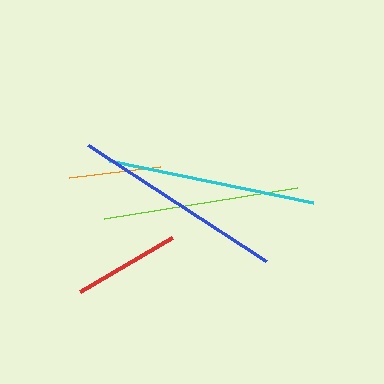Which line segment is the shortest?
The orange line is the shortest at approximately 92 pixels.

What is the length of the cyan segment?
The cyan segment is approximately 209 pixels long.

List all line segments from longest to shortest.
From longest to shortest: blue, cyan, lime, red, orange.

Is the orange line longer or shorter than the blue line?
The blue line is longer than the orange line.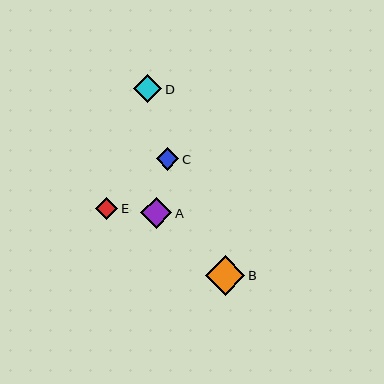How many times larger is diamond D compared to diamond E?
Diamond D is approximately 1.3 times the size of diamond E.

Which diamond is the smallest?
Diamond E is the smallest with a size of approximately 22 pixels.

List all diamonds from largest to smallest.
From largest to smallest: B, A, D, C, E.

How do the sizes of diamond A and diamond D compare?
Diamond A and diamond D are approximately the same size.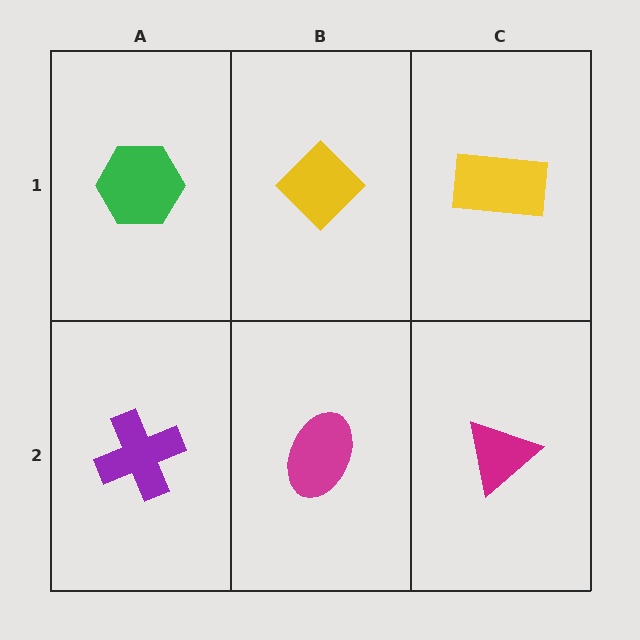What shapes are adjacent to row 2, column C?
A yellow rectangle (row 1, column C), a magenta ellipse (row 2, column B).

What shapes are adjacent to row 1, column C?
A magenta triangle (row 2, column C), a yellow diamond (row 1, column B).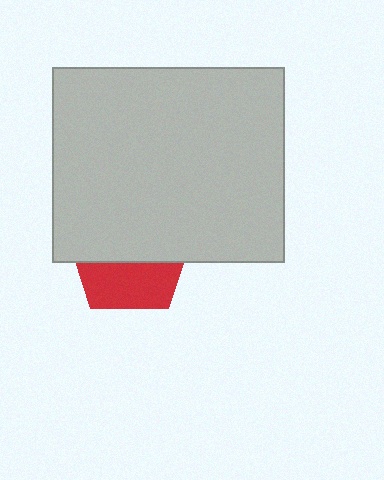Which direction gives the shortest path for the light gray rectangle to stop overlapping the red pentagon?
Moving up gives the shortest separation.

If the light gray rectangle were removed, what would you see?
You would see the complete red pentagon.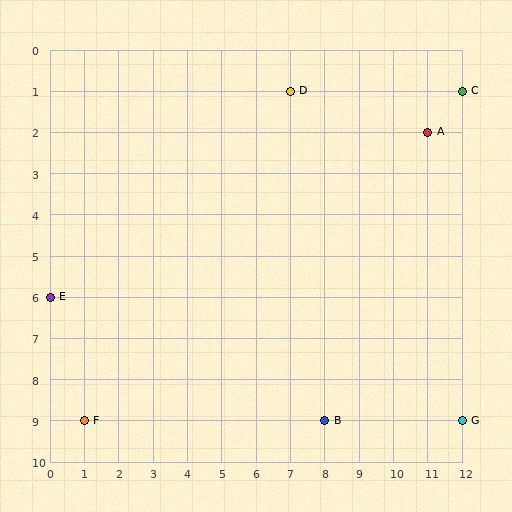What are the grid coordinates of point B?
Point B is at grid coordinates (8, 9).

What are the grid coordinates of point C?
Point C is at grid coordinates (12, 1).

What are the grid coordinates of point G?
Point G is at grid coordinates (12, 9).